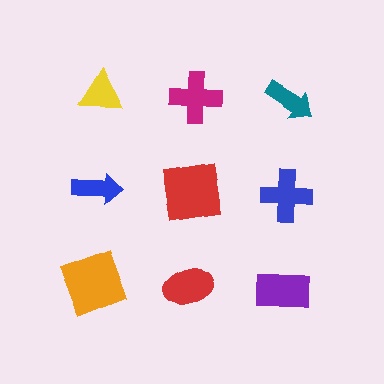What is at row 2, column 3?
A blue cross.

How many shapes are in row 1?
3 shapes.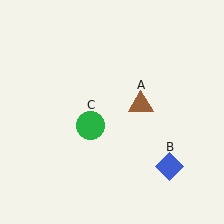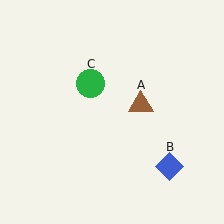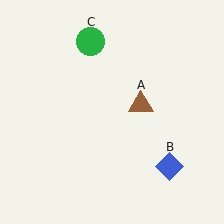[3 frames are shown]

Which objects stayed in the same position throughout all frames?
Brown triangle (object A) and blue diamond (object B) remained stationary.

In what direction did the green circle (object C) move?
The green circle (object C) moved up.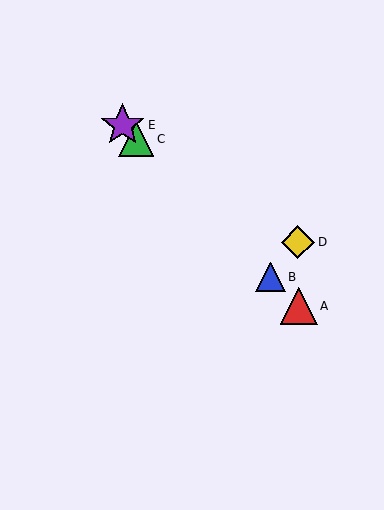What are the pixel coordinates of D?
Object D is at (298, 242).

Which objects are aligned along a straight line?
Objects A, B, C, E are aligned along a straight line.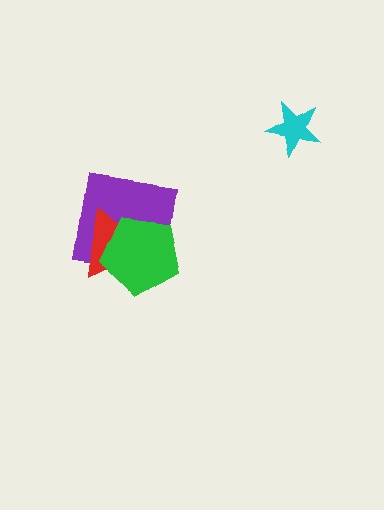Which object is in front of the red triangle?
The green pentagon is in front of the red triangle.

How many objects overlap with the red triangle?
2 objects overlap with the red triangle.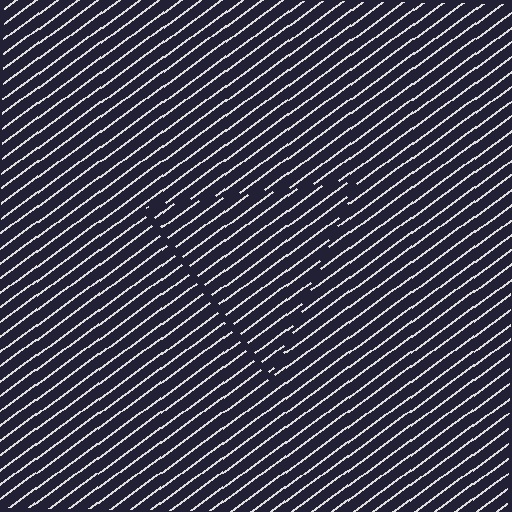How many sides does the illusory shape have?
3 sides — the line-ends trace a triangle.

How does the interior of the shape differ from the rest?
The interior of the shape contains the same grating, shifted by half a period — the contour is defined by the phase discontinuity where line-ends from the inner and outer gratings abut.